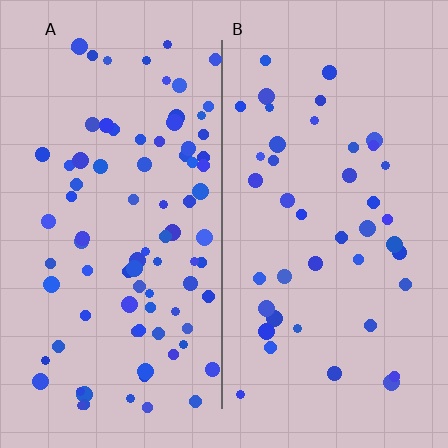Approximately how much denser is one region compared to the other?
Approximately 2.0× — region A over region B.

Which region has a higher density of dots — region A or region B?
A (the left).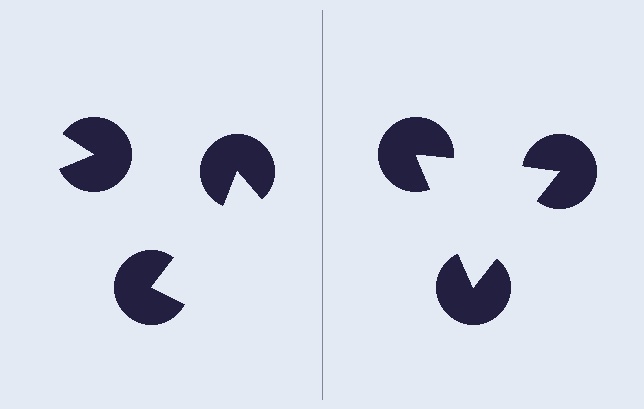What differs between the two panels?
The pac-man discs are positioned identically on both sides; only the wedge orientations differ. On the right they align to a triangle; on the left they are misaligned.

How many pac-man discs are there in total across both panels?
6 — 3 on each side.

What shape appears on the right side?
An illusory triangle.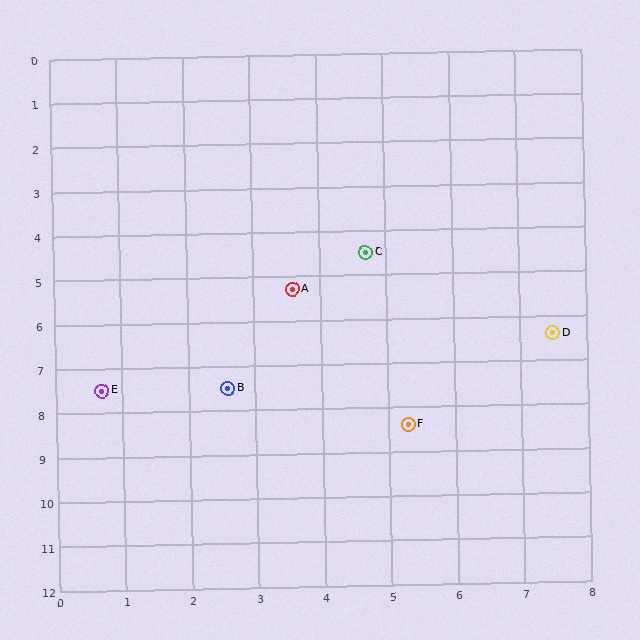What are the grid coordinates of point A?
Point A is at approximately (3.6, 5.3).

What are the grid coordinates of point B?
Point B is at approximately (2.6, 7.5).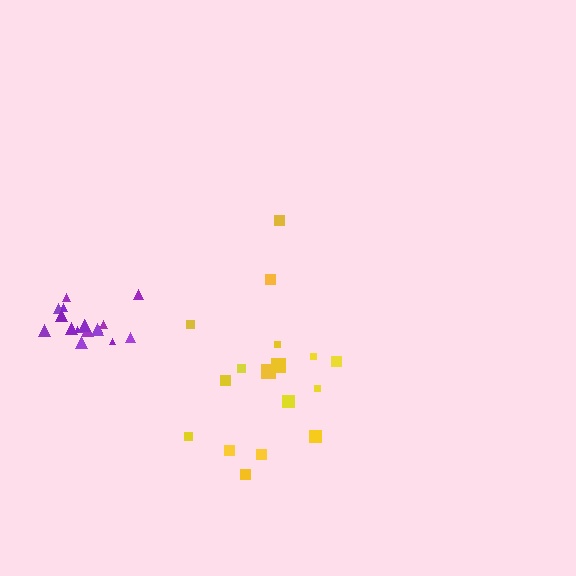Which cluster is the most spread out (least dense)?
Yellow.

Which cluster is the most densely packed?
Purple.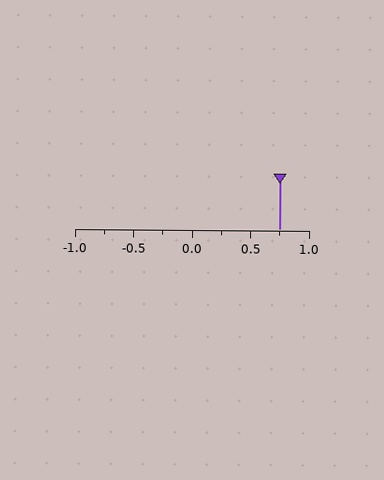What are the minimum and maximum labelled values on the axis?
The axis runs from -1.0 to 1.0.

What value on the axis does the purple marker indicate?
The marker indicates approximately 0.75.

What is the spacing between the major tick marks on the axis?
The major ticks are spaced 0.5 apart.